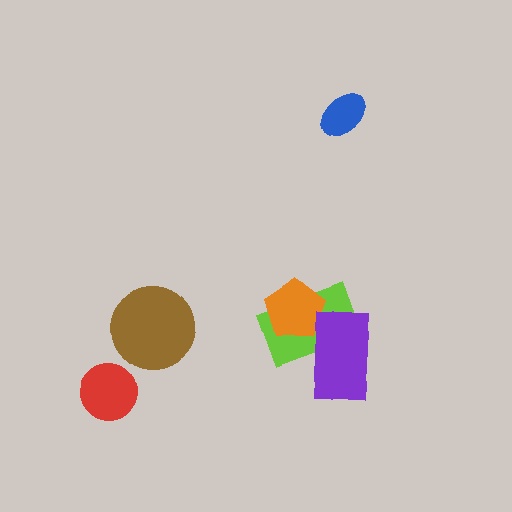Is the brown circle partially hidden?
No, no other shape covers it.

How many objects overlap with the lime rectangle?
2 objects overlap with the lime rectangle.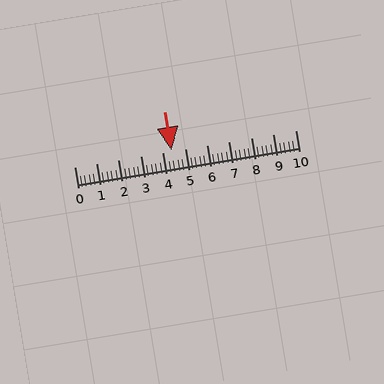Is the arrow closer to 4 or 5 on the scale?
The arrow is closer to 4.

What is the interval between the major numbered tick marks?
The major tick marks are spaced 1 units apart.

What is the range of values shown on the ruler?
The ruler shows values from 0 to 10.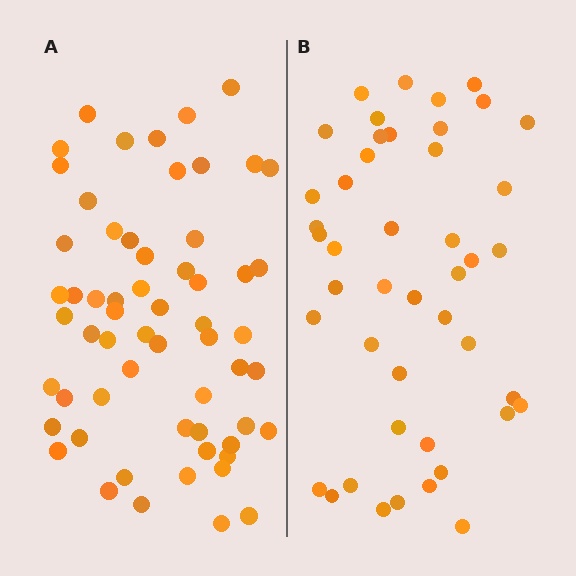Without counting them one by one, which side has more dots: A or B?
Region A (the left region) has more dots.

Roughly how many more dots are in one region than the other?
Region A has approximately 15 more dots than region B.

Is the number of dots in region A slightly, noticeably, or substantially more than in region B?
Region A has noticeably more, but not dramatically so. The ratio is roughly 1.3 to 1.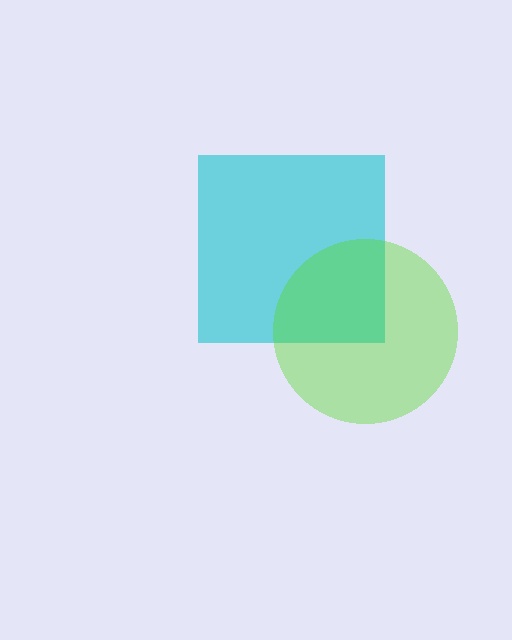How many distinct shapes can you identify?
There are 2 distinct shapes: a cyan square, a lime circle.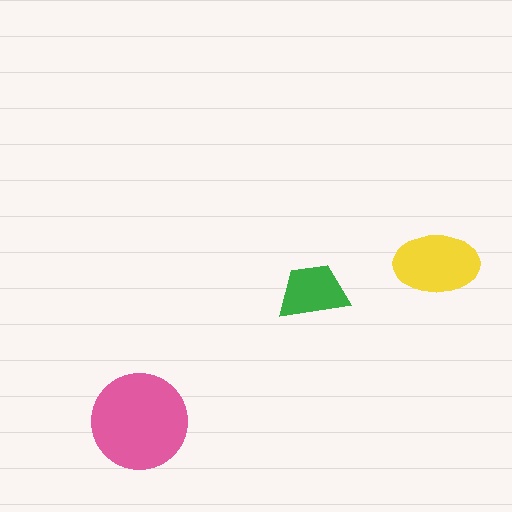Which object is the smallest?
The green trapezoid.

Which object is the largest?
The pink circle.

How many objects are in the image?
There are 3 objects in the image.